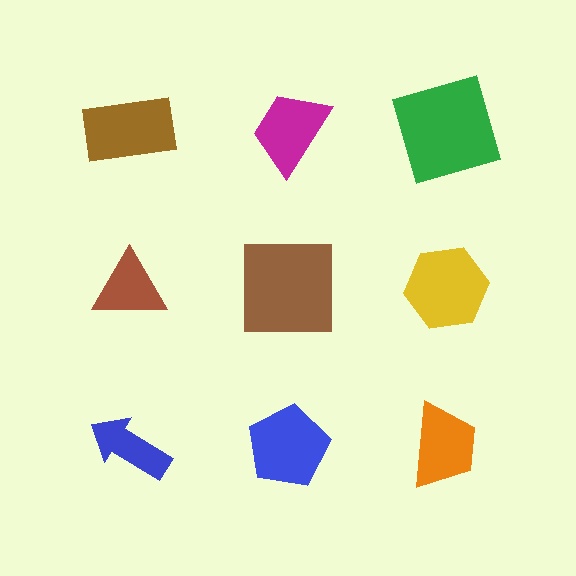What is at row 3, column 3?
An orange trapezoid.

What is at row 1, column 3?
A green square.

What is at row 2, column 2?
A brown square.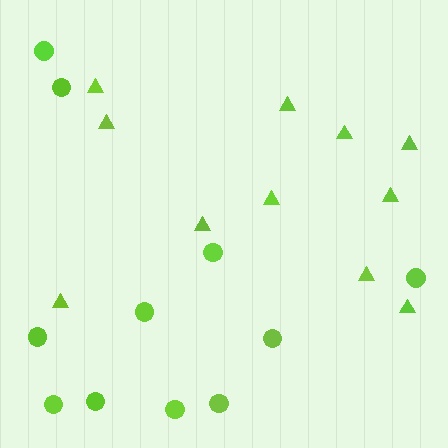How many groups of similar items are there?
There are 2 groups: one group of circles (11) and one group of triangles (11).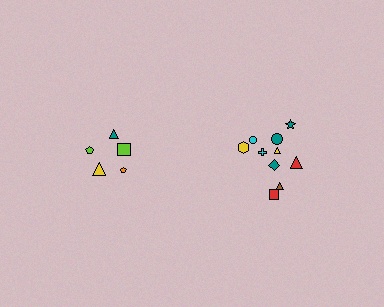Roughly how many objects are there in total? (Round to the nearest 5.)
Roughly 15 objects in total.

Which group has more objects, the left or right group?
The right group.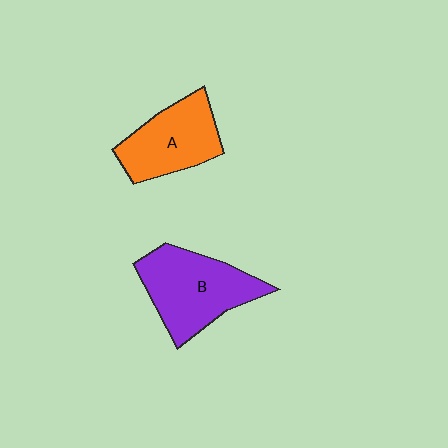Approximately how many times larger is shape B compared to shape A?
Approximately 1.2 times.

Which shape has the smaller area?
Shape A (orange).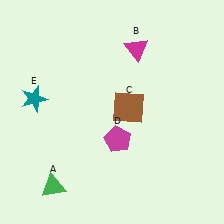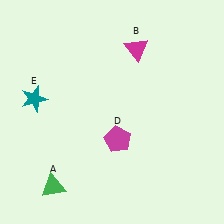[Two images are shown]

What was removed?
The brown square (C) was removed in Image 2.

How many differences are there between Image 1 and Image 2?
There is 1 difference between the two images.